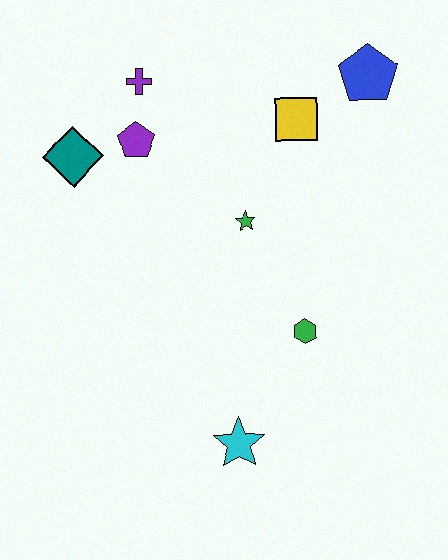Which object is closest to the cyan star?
The green hexagon is closest to the cyan star.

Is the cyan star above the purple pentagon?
No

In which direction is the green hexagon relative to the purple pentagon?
The green hexagon is below the purple pentagon.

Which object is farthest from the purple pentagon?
The cyan star is farthest from the purple pentagon.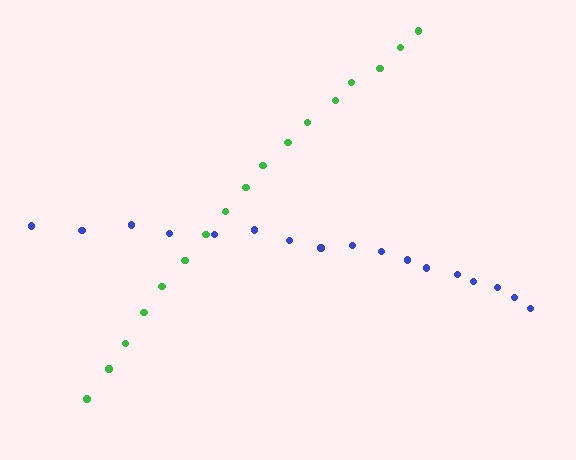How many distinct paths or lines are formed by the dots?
There are 2 distinct paths.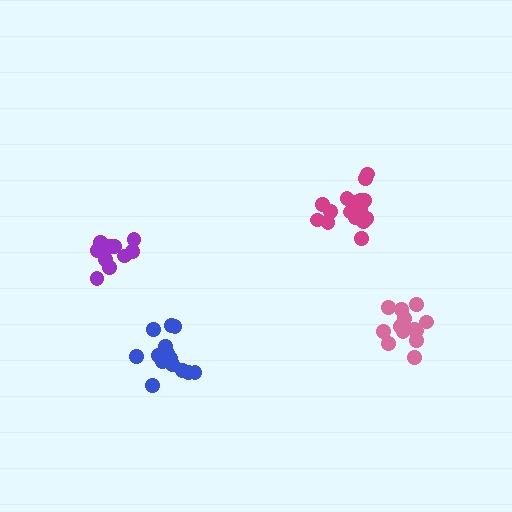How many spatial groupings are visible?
There are 4 spatial groupings.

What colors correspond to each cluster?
The clusters are colored: magenta, purple, blue, pink.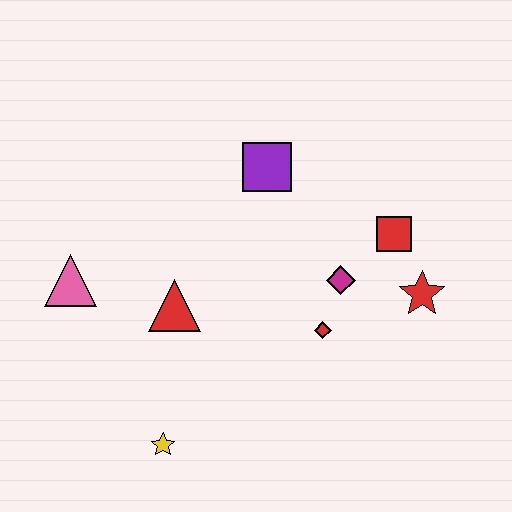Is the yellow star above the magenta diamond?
No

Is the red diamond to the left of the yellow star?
No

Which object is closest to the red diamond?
The magenta diamond is closest to the red diamond.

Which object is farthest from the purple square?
The yellow star is farthest from the purple square.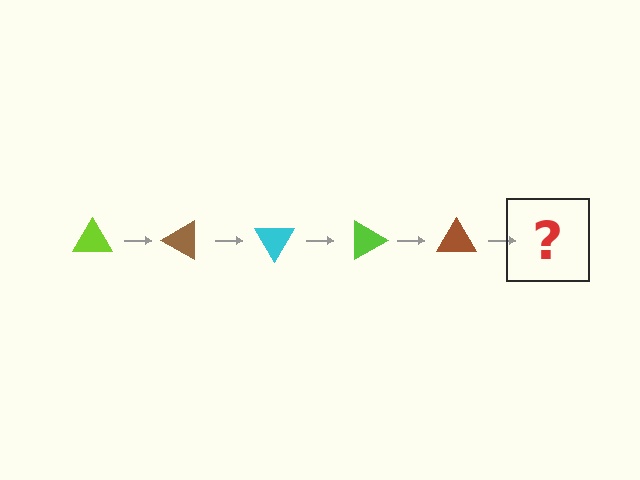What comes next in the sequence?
The next element should be a cyan triangle, rotated 150 degrees from the start.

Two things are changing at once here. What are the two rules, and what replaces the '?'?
The two rules are that it rotates 30 degrees each step and the color cycles through lime, brown, and cyan. The '?' should be a cyan triangle, rotated 150 degrees from the start.